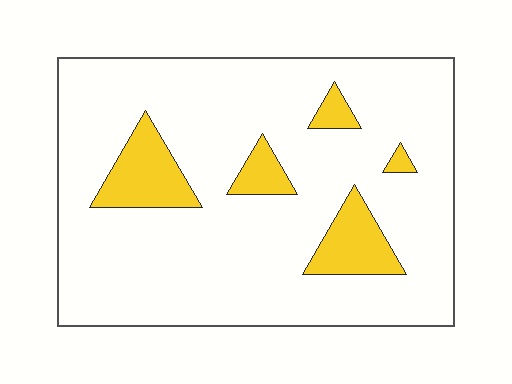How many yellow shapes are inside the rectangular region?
5.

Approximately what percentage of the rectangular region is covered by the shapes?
Approximately 15%.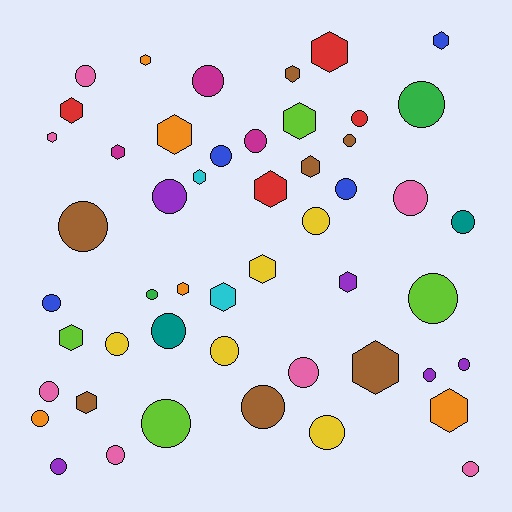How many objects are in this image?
There are 50 objects.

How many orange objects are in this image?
There are 5 orange objects.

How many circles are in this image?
There are 30 circles.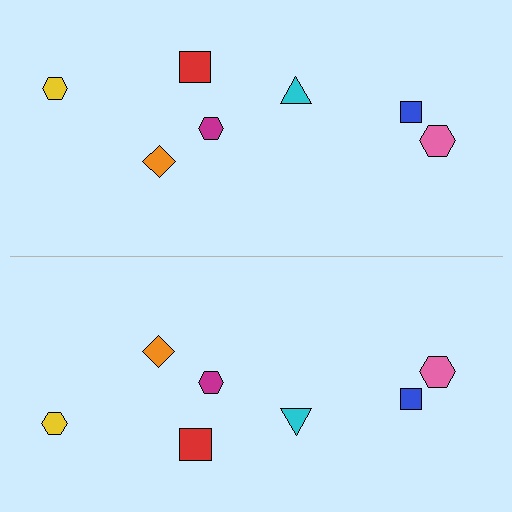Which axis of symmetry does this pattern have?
The pattern has a horizontal axis of symmetry running through the center of the image.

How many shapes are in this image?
There are 14 shapes in this image.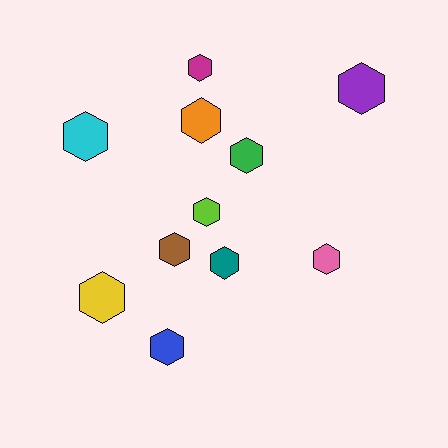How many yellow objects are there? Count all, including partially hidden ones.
There is 1 yellow object.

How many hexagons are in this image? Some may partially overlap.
There are 11 hexagons.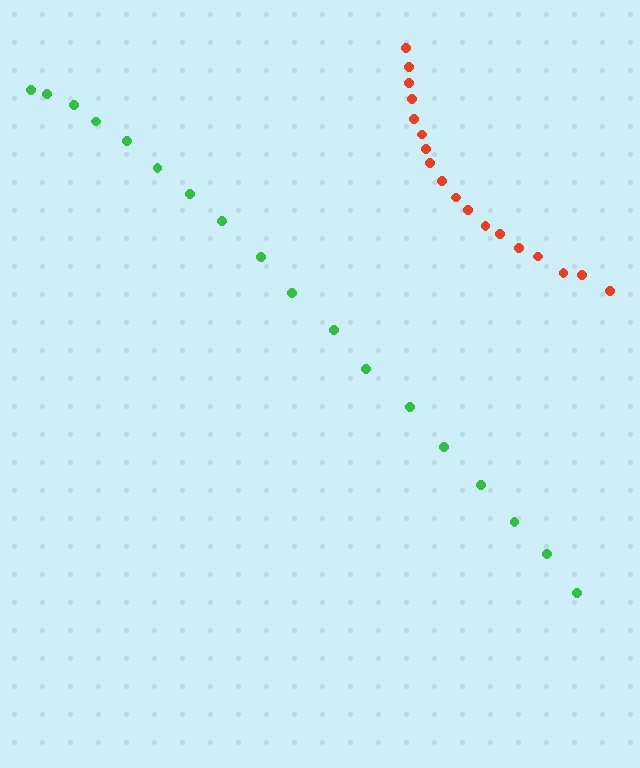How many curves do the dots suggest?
There are 2 distinct paths.